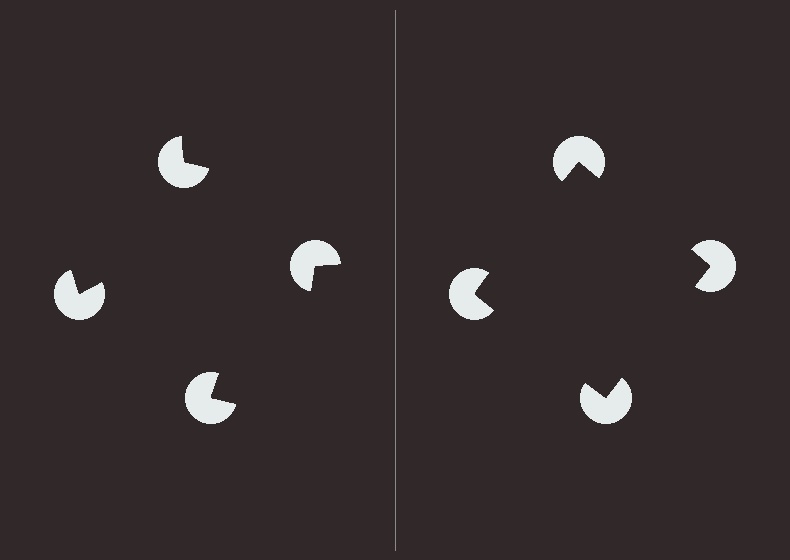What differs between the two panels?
The pac-man discs are positioned identically on both sides; only the wedge orientations differ. On the right they align to a square; on the left they are misaligned.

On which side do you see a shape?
An illusory square appears on the right side. On the left side the wedge cuts are rotated, so no coherent shape forms.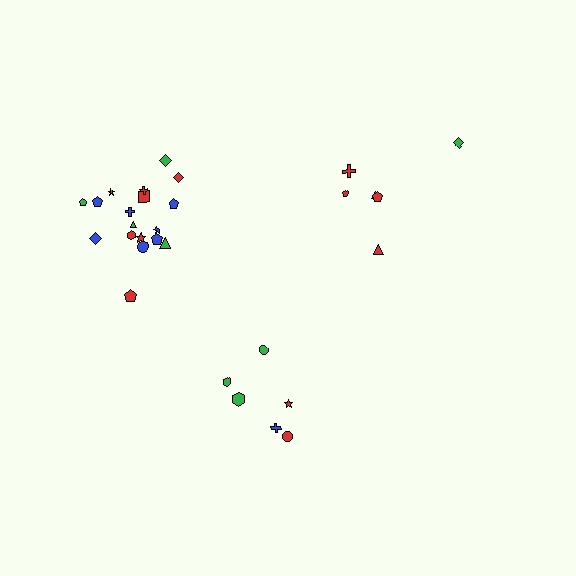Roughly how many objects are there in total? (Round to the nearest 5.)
Roughly 30 objects in total.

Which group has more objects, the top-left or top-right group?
The top-left group.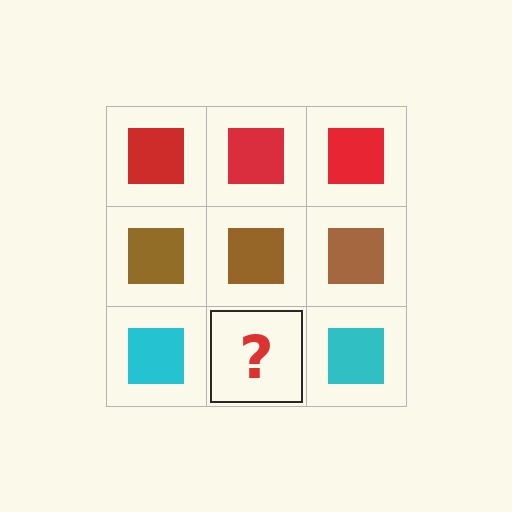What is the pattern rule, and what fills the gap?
The rule is that each row has a consistent color. The gap should be filled with a cyan square.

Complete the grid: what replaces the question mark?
The question mark should be replaced with a cyan square.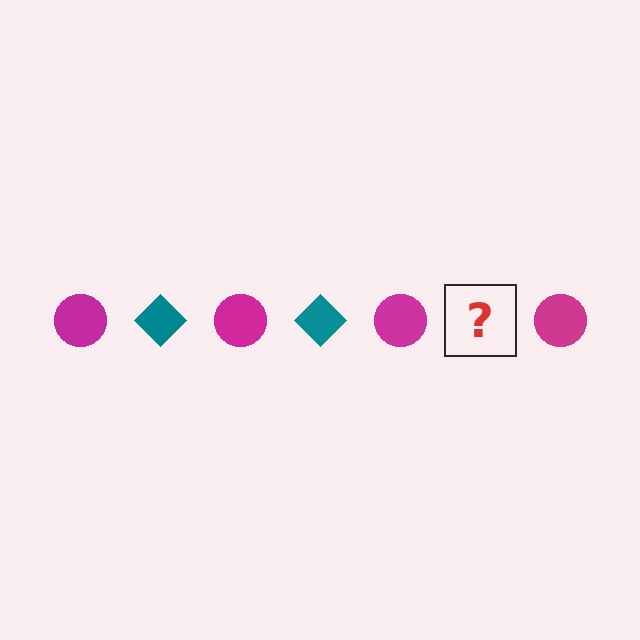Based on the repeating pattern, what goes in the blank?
The blank should be a teal diamond.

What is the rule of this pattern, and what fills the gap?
The rule is that the pattern alternates between magenta circle and teal diamond. The gap should be filled with a teal diamond.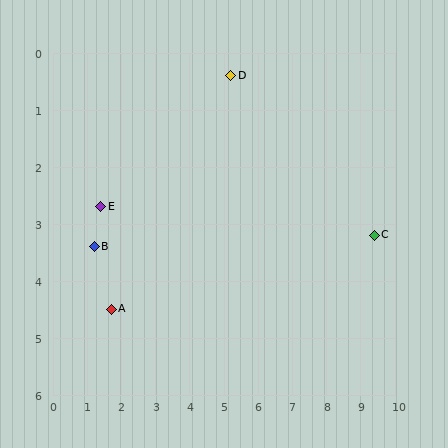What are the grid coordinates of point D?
Point D is at approximately (5.2, 0.4).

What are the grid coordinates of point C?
Point C is at approximately (9.4, 3.2).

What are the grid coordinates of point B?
Point B is at approximately (1.2, 3.4).